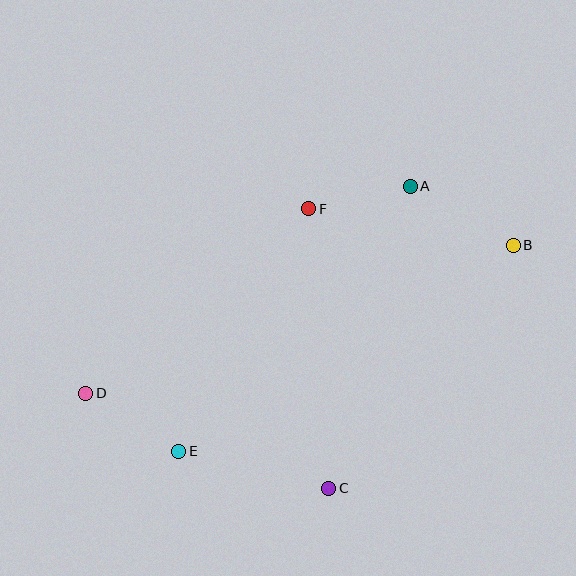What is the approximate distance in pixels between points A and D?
The distance between A and D is approximately 385 pixels.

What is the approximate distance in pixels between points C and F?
The distance between C and F is approximately 280 pixels.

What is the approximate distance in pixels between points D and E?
The distance between D and E is approximately 110 pixels.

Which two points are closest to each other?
Points A and F are closest to each other.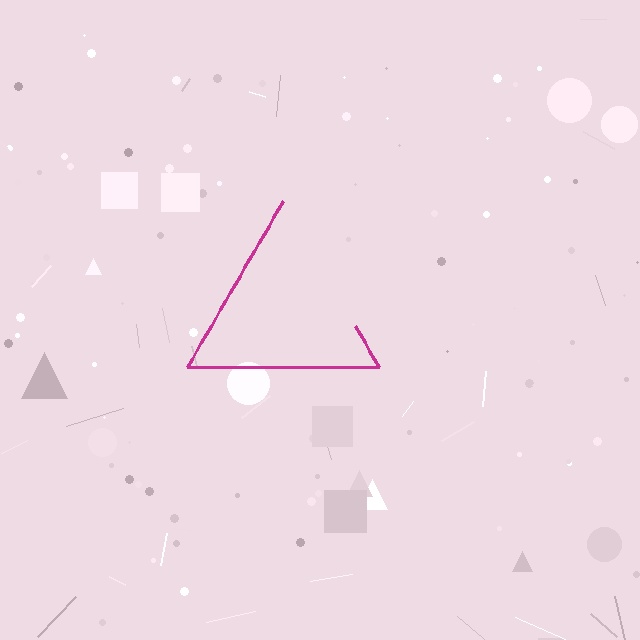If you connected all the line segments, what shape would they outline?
They would outline a triangle.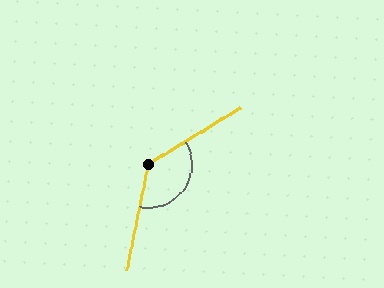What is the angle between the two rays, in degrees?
Approximately 133 degrees.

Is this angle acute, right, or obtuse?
It is obtuse.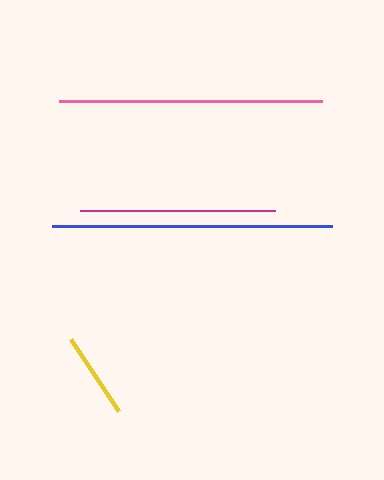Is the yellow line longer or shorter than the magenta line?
The magenta line is longer than the yellow line.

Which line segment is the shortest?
The yellow line is the shortest at approximately 87 pixels.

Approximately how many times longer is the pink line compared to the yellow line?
The pink line is approximately 3.0 times the length of the yellow line.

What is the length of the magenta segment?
The magenta segment is approximately 194 pixels long.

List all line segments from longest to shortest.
From longest to shortest: blue, pink, magenta, yellow.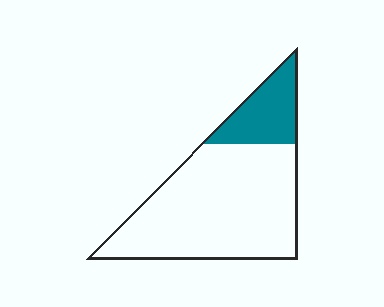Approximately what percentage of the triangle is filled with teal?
Approximately 20%.